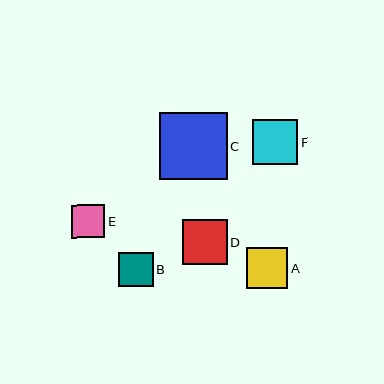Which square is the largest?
Square C is the largest with a size of approximately 67 pixels.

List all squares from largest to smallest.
From largest to smallest: C, F, D, A, B, E.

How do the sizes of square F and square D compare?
Square F and square D are approximately the same size.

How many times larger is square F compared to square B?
Square F is approximately 1.3 times the size of square B.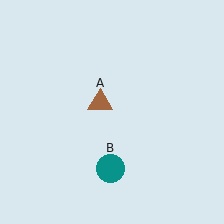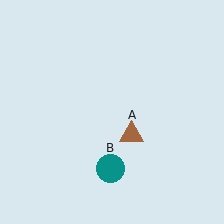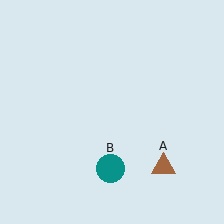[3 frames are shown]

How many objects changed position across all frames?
1 object changed position: brown triangle (object A).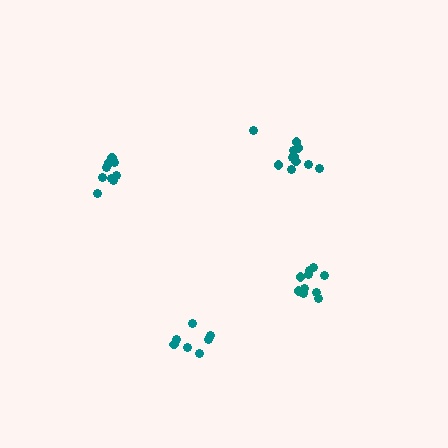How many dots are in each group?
Group 1: 10 dots, Group 2: 10 dots, Group 3: 11 dots, Group 4: 7 dots (38 total).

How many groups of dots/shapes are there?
There are 4 groups.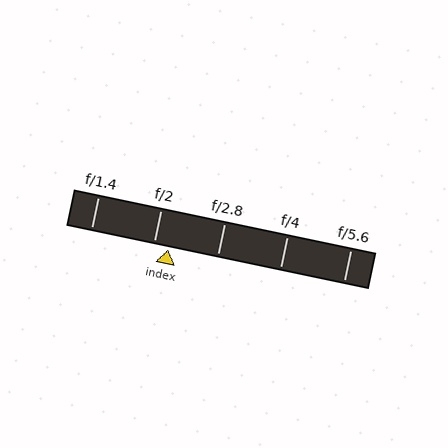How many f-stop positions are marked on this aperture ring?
There are 5 f-stop positions marked.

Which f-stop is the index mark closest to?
The index mark is closest to f/2.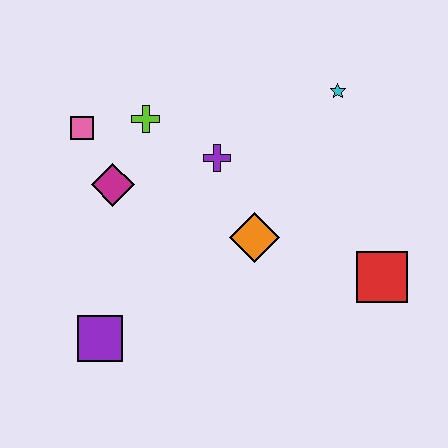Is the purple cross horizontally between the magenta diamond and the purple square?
No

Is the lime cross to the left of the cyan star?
Yes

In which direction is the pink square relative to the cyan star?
The pink square is to the left of the cyan star.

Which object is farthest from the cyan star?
The purple square is farthest from the cyan star.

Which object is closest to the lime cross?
The pink square is closest to the lime cross.